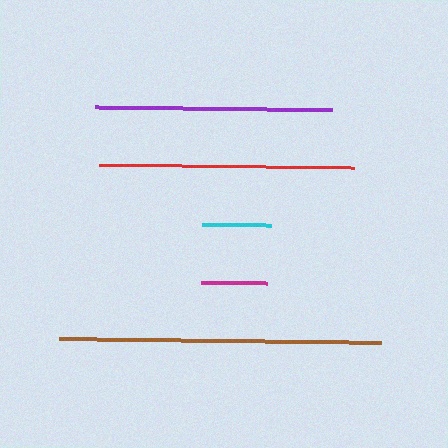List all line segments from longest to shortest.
From longest to shortest: brown, red, purple, cyan, magenta.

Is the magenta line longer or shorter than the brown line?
The brown line is longer than the magenta line.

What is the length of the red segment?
The red segment is approximately 255 pixels long.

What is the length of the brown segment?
The brown segment is approximately 322 pixels long.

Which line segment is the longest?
The brown line is the longest at approximately 322 pixels.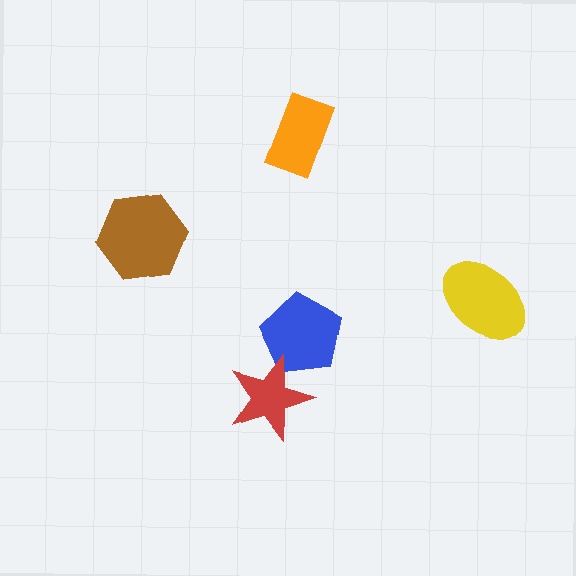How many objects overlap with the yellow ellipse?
0 objects overlap with the yellow ellipse.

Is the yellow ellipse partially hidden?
No, no other shape covers it.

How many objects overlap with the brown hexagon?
0 objects overlap with the brown hexagon.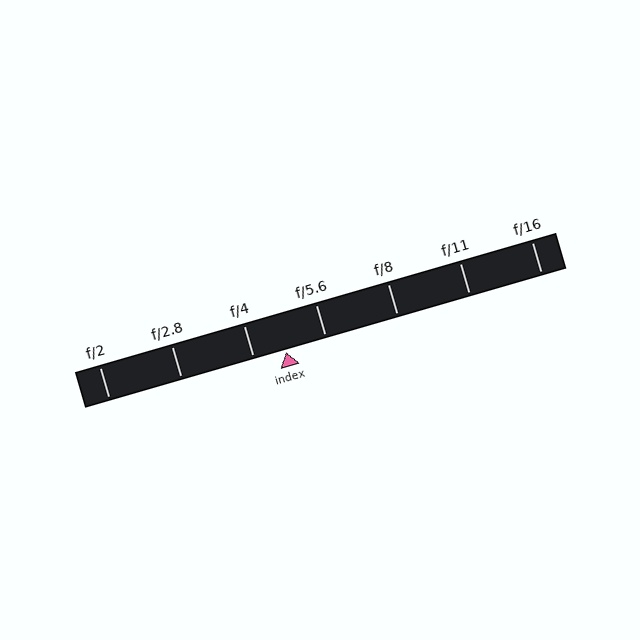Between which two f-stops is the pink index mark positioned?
The index mark is between f/4 and f/5.6.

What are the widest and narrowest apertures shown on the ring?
The widest aperture shown is f/2 and the narrowest is f/16.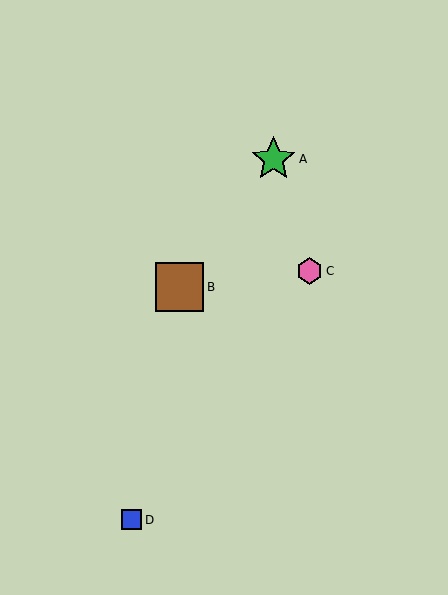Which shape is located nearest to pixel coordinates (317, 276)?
The pink hexagon (labeled C) at (309, 271) is nearest to that location.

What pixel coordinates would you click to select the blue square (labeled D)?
Click at (132, 520) to select the blue square D.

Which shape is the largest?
The brown square (labeled B) is the largest.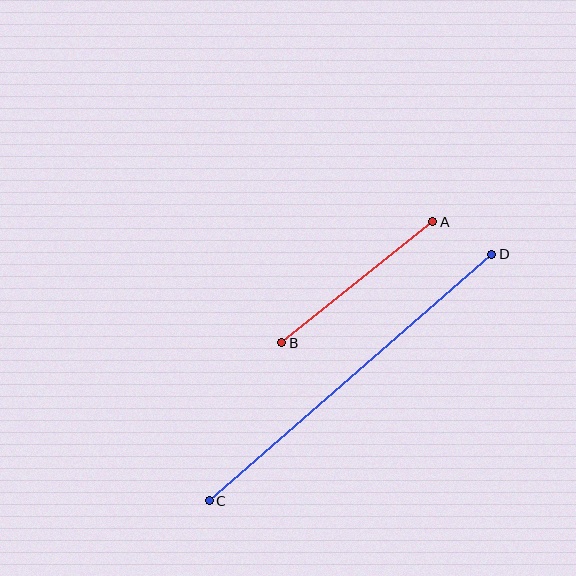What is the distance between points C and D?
The distance is approximately 375 pixels.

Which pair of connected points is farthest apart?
Points C and D are farthest apart.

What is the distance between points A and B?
The distance is approximately 194 pixels.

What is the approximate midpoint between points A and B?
The midpoint is at approximately (357, 282) pixels.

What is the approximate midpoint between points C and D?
The midpoint is at approximately (351, 377) pixels.